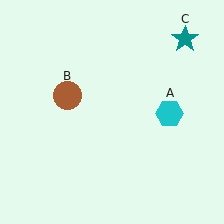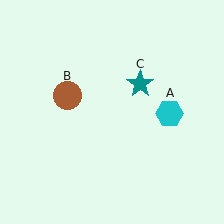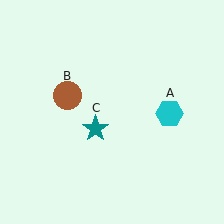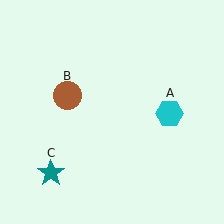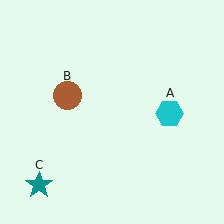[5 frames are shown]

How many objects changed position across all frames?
1 object changed position: teal star (object C).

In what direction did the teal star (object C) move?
The teal star (object C) moved down and to the left.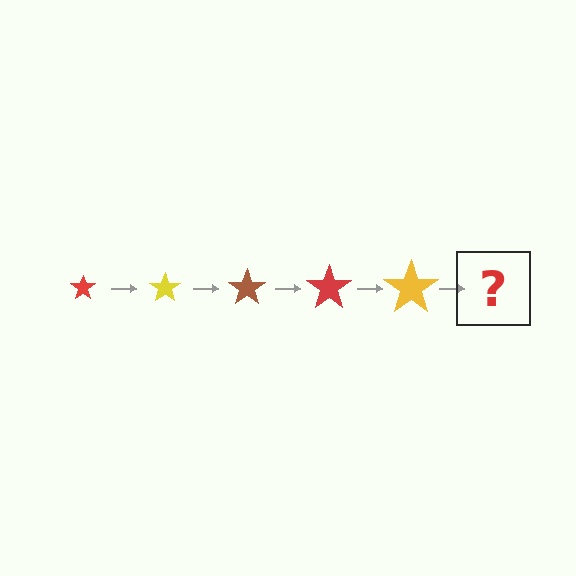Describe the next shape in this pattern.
It should be a brown star, larger than the previous one.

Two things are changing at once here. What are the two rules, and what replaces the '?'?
The two rules are that the star grows larger each step and the color cycles through red, yellow, and brown. The '?' should be a brown star, larger than the previous one.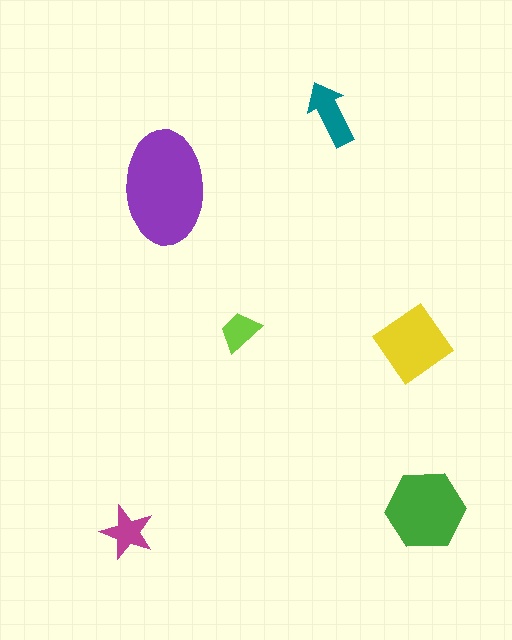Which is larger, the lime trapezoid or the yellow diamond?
The yellow diamond.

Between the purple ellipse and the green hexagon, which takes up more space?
The purple ellipse.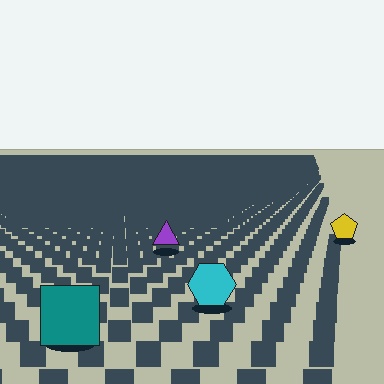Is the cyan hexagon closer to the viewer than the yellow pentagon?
Yes. The cyan hexagon is closer — you can tell from the texture gradient: the ground texture is coarser near it.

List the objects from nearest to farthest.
From nearest to farthest: the teal square, the cyan hexagon, the purple triangle, the yellow pentagon.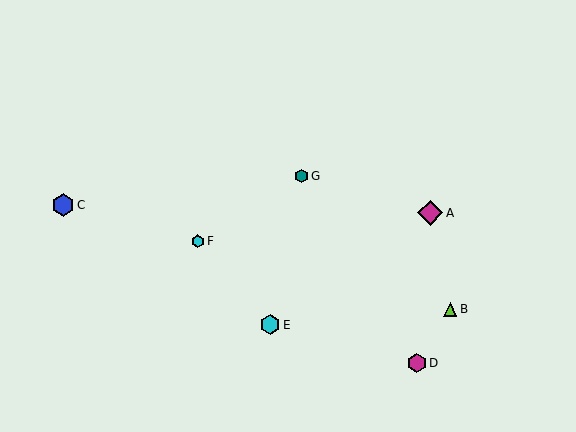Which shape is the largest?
The magenta diamond (labeled A) is the largest.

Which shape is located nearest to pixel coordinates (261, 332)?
The cyan hexagon (labeled E) at (270, 325) is nearest to that location.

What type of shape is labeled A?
Shape A is a magenta diamond.